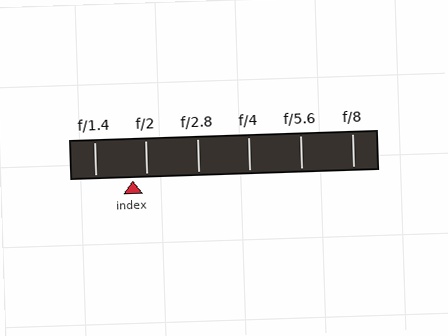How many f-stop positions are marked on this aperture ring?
There are 6 f-stop positions marked.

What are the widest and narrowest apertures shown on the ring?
The widest aperture shown is f/1.4 and the narrowest is f/8.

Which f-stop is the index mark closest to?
The index mark is closest to f/2.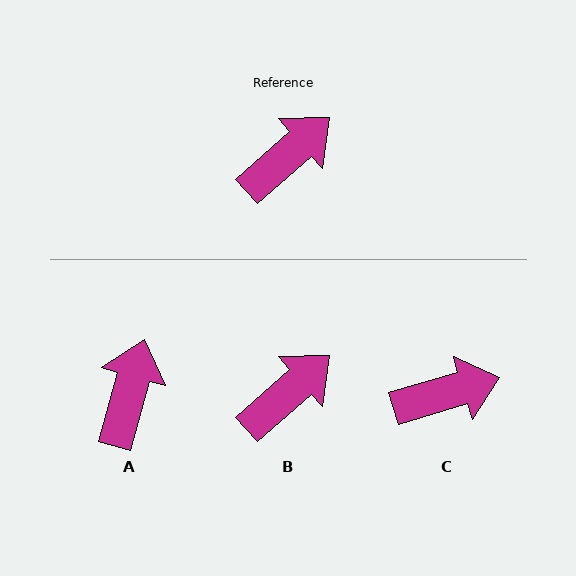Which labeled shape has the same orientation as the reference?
B.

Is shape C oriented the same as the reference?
No, it is off by about 25 degrees.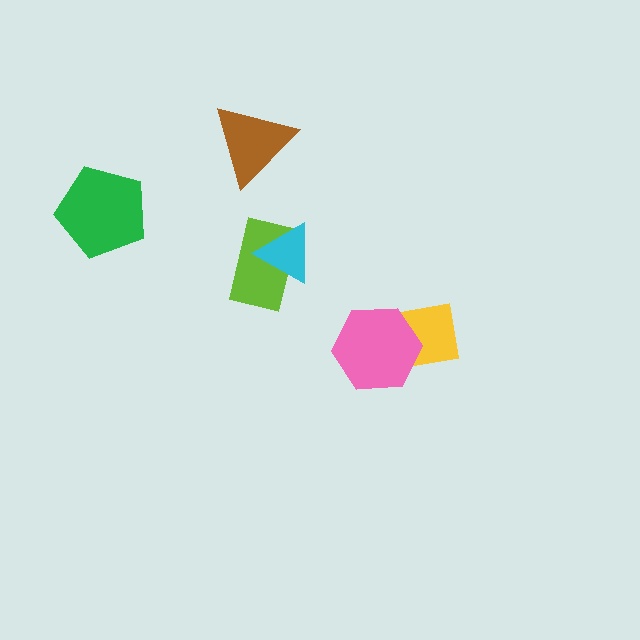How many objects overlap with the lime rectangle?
1 object overlaps with the lime rectangle.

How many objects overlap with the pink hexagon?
1 object overlaps with the pink hexagon.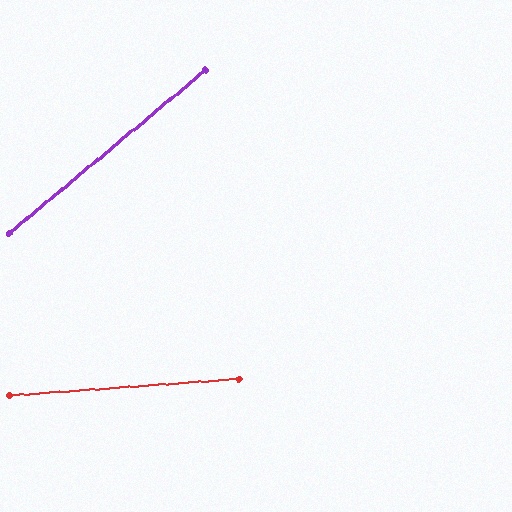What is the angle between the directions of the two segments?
Approximately 36 degrees.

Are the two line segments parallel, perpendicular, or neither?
Neither parallel nor perpendicular — they differ by about 36°.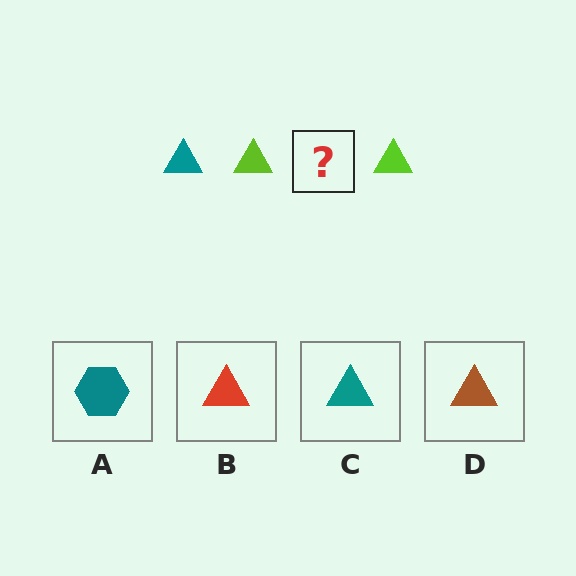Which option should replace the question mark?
Option C.